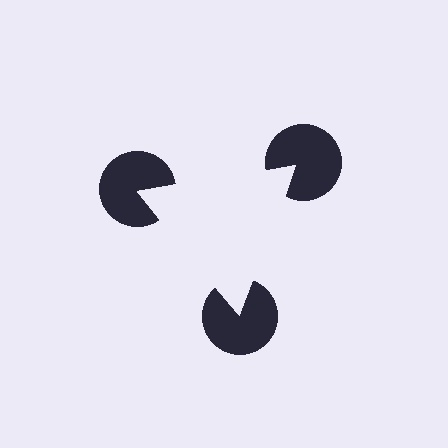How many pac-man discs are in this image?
There are 3 — one at each vertex of the illusory triangle.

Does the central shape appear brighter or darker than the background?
It typically appears slightly brighter than the background, even though no actual brightness change is drawn.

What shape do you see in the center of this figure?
An illusory triangle — its edges are inferred from the aligned wedge cuts in the pac-man discs, not physically drawn.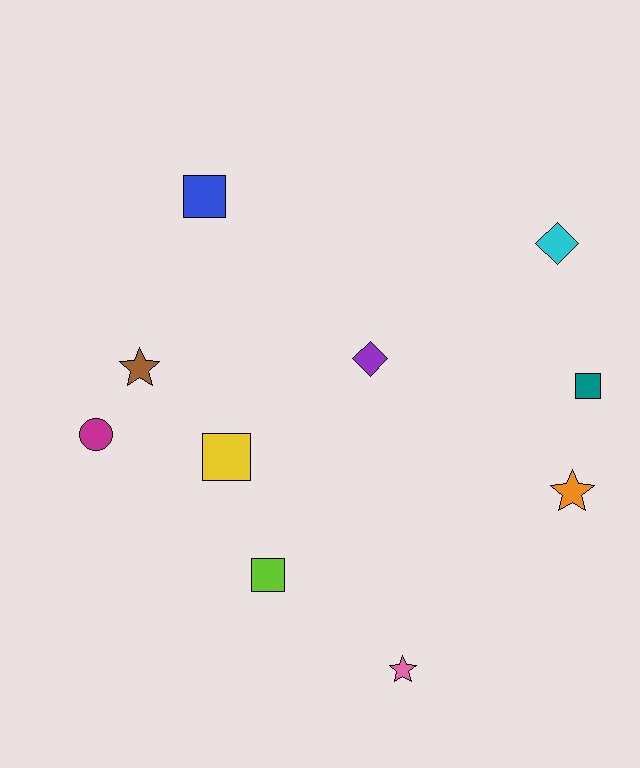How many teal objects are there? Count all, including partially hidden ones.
There is 1 teal object.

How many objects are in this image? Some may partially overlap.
There are 10 objects.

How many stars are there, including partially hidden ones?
There are 3 stars.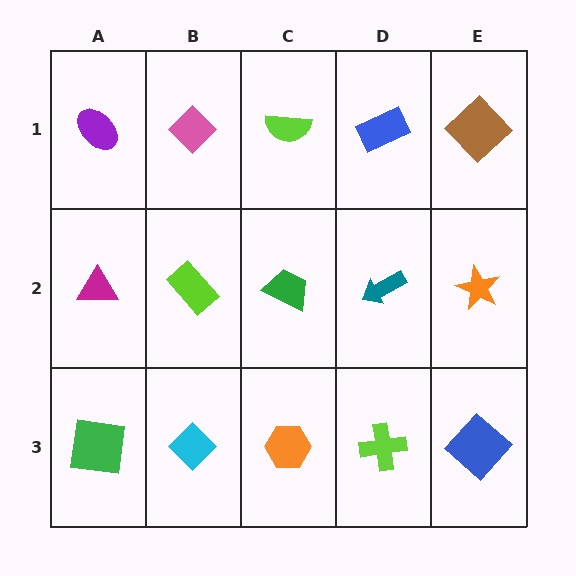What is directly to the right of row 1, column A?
A pink diamond.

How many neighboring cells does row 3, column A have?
2.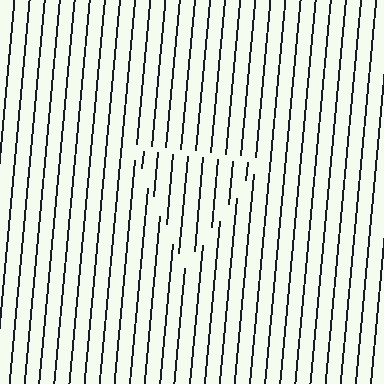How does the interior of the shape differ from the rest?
The interior of the shape contains the same grating, shifted by half a period — the contour is defined by the phase discontinuity where line-ends from the inner and outer gratings abut.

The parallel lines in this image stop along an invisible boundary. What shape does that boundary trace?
An illusory triangle. The interior of the shape contains the same grating, shifted by half a period — the contour is defined by the phase discontinuity where line-ends from the inner and outer gratings abut.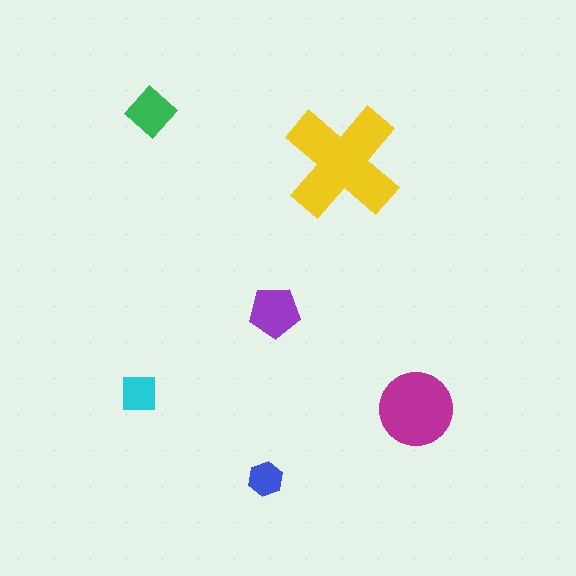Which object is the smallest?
The blue hexagon.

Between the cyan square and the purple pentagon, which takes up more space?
The purple pentagon.